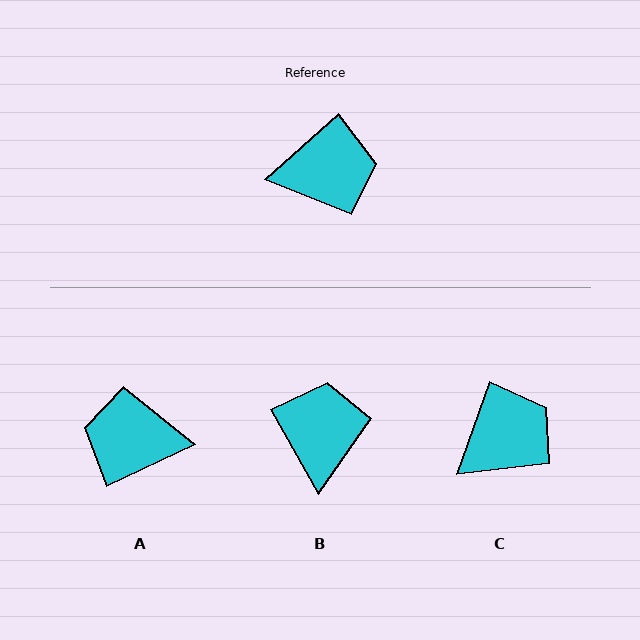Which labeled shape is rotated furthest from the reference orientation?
A, about 163 degrees away.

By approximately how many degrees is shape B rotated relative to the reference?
Approximately 77 degrees counter-clockwise.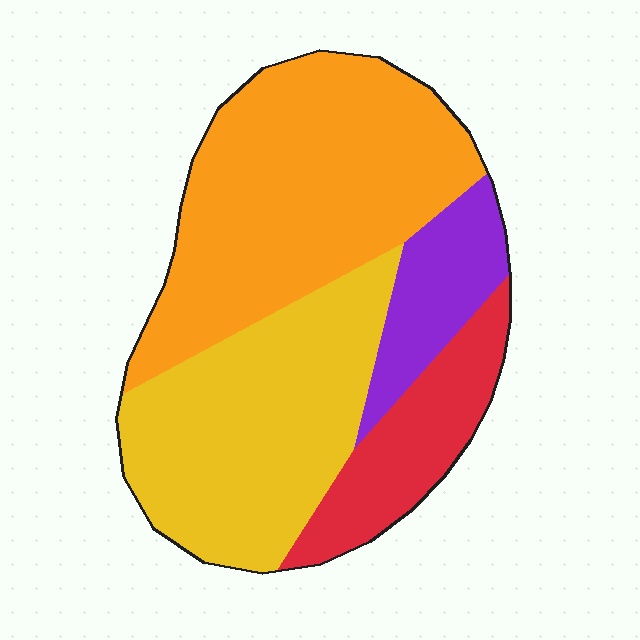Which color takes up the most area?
Orange, at roughly 40%.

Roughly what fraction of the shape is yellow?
Yellow takes up between a quarter and a half of the shape.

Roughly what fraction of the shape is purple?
Purple takes up less than a quarter of the shape.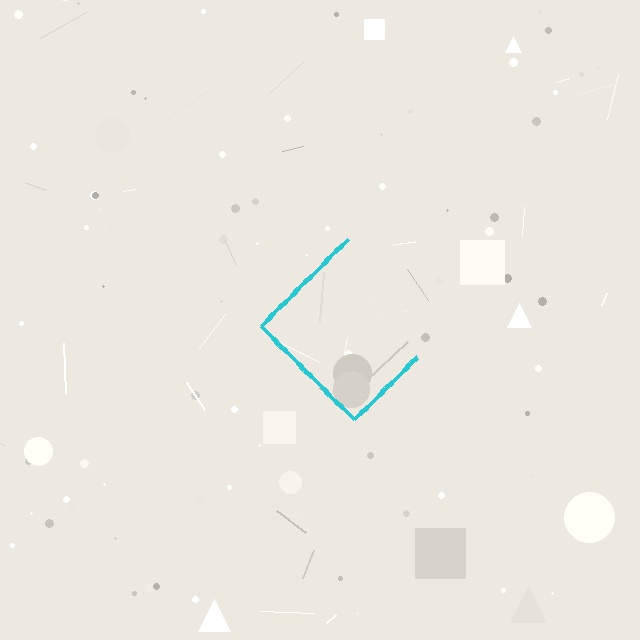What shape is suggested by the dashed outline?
The dashed outline suggests a diamond.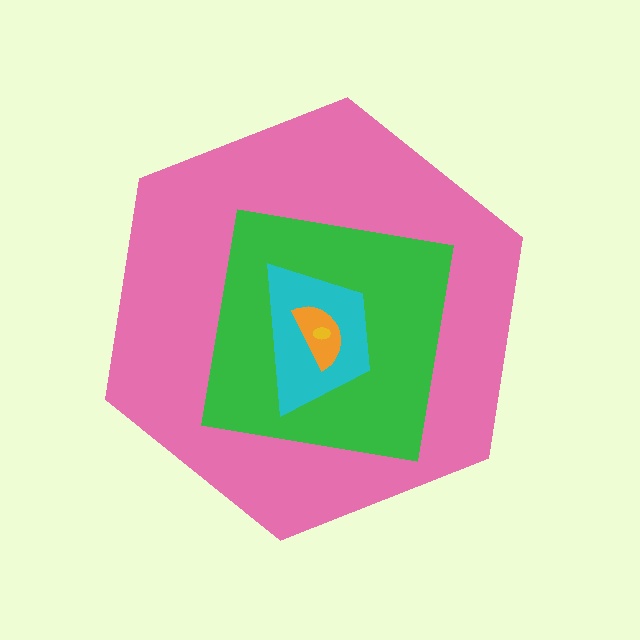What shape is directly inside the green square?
The cyan trapezoid.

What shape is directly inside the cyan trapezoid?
The orange semicircle.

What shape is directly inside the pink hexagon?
The green square.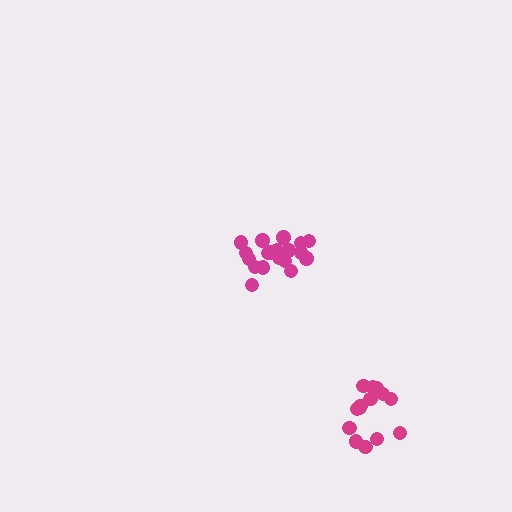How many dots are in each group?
Group 1: 19 dots, Group 2: 14 dots (33 total).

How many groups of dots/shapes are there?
There are 2 groups.